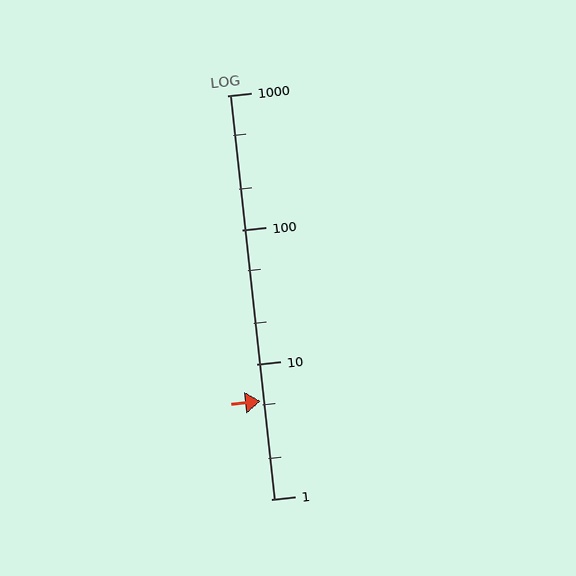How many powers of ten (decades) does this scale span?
The scale spans 3 decades, from 1 to 1000.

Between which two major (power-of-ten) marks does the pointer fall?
The pointer is between 1 and 10.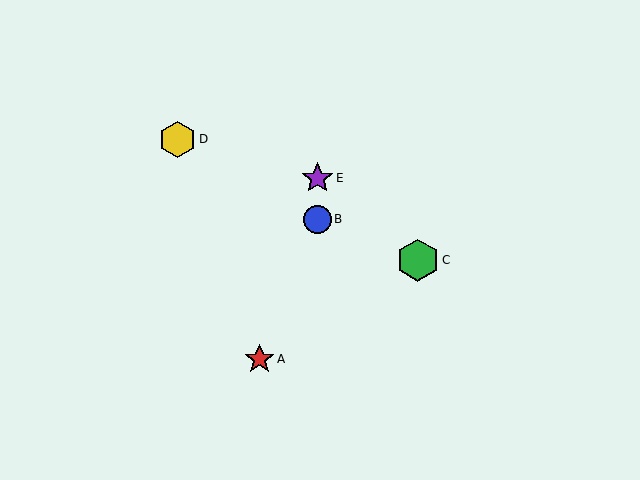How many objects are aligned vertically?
2 objects (B, E) are aligned vertically.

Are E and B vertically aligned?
Yes, both are at x≈317.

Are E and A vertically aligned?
No, E is at x≈317 and A is at x≈259.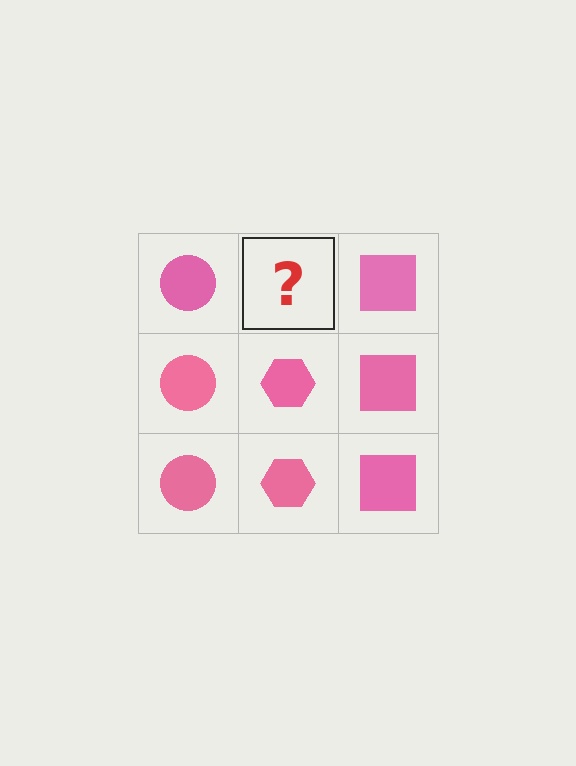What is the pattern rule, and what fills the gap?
The rule is that each column has a consistent shape. The gap should be filled with a pink hexagon.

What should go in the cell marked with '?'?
The missing cell should contain a pink hexagon.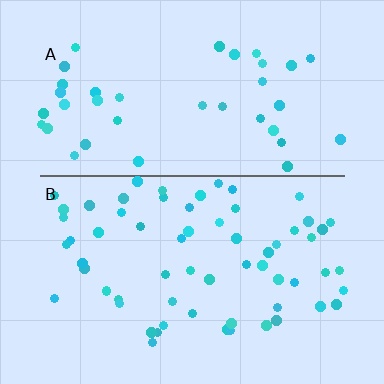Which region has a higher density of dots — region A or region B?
B (the bottom).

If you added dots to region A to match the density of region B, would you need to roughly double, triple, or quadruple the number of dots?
Approximately double.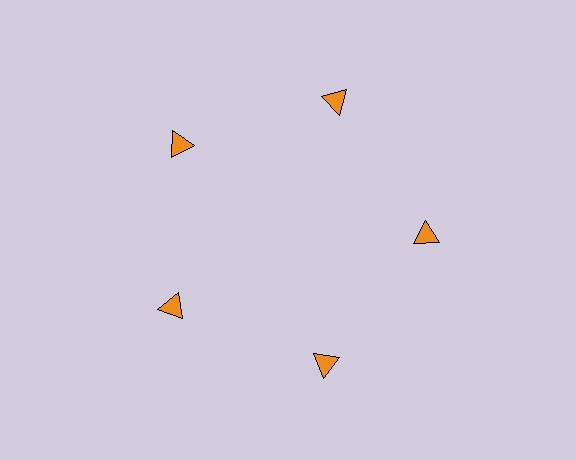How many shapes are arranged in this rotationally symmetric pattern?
There are 5 shapes, arranged in 5 groups of 1.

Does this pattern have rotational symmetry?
Yes, this pattern has 5-fold rotational symmetry. It looks the same after rotating 72 degrees around the center.